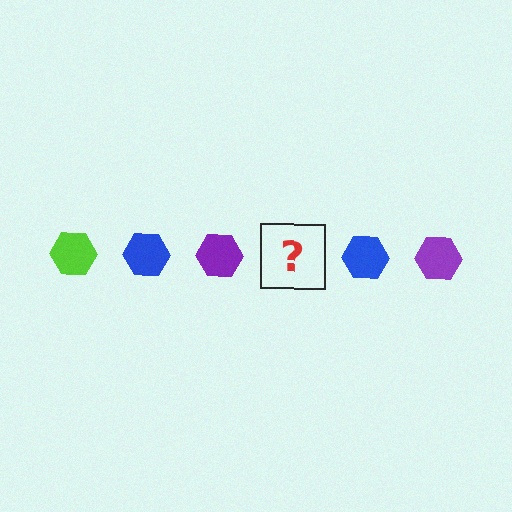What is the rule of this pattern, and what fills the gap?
The rule is that the pattern cycles through lime, blue, purple hexagons. The gap should be filled with a lime hexagon.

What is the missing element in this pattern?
The missing element is a lime hexagon.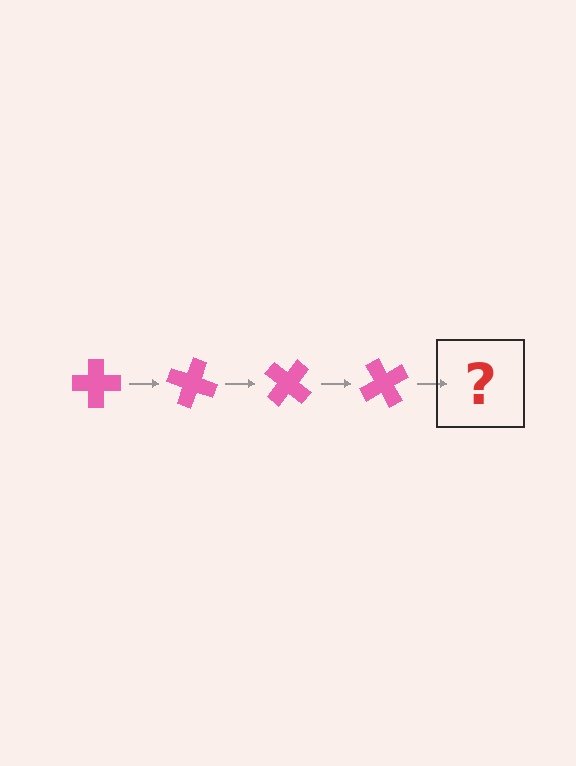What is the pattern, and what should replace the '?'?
The pattern is that the cross rotates 20 degrees each step. The '?' should be a pink cross rotated 80 degrees.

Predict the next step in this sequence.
The next step is a pink cross rotated 80 degrees.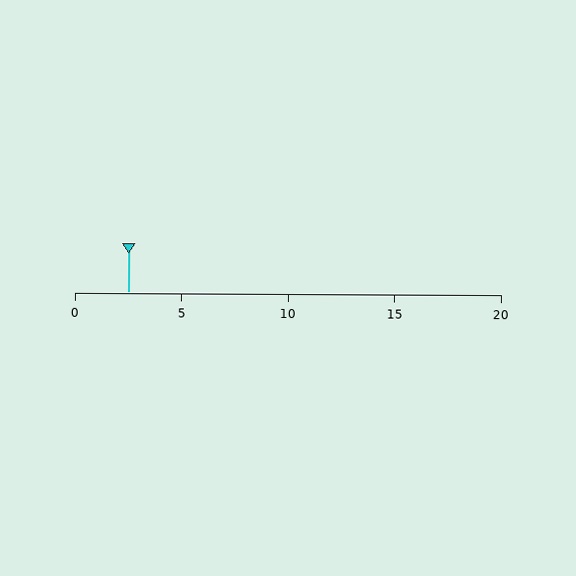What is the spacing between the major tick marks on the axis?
The major ticks are spaced 5 apart.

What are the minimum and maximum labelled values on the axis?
The axis runs from 0 to 20.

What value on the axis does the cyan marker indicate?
The marker indicates approximately 2.5.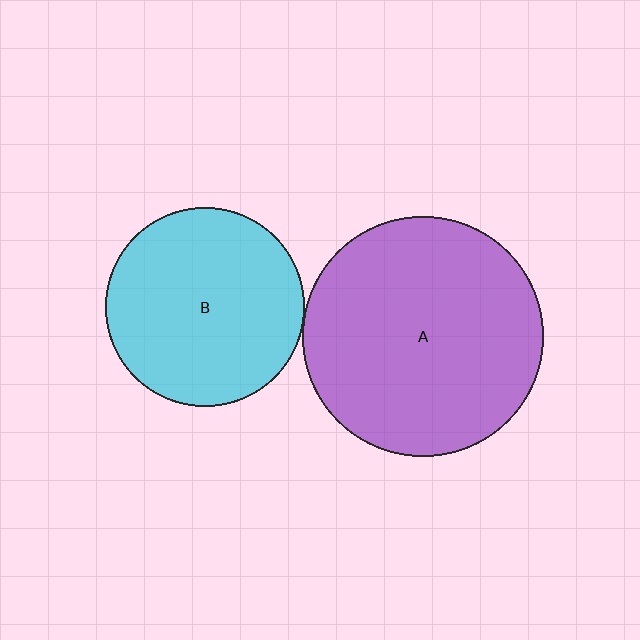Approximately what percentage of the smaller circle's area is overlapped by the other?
Approximately 5%.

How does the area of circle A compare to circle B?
Approximately 1.5 times.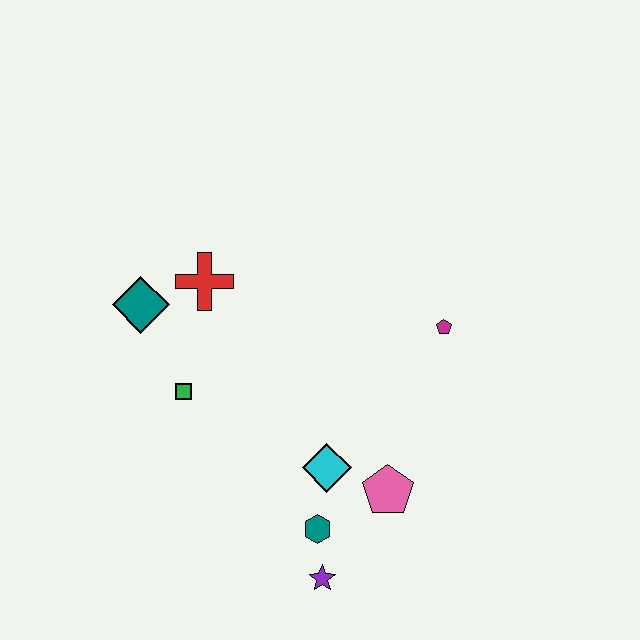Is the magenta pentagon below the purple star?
No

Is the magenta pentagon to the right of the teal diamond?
Yes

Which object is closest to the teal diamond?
The red cross is closest to the teal diamond.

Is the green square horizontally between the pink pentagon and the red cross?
No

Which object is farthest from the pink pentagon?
The teal diamond is farthest from the pink pentagon.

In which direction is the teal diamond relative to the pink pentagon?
The teal diamond is to the left of the pink pentagon.